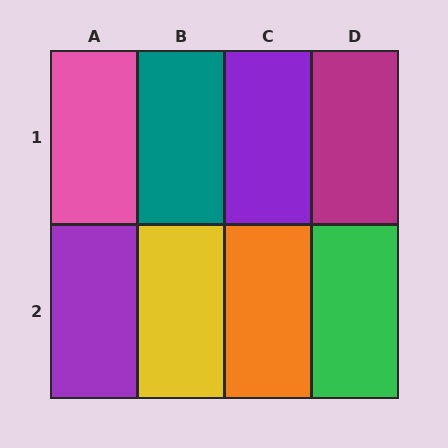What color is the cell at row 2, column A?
Purple.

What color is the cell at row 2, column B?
Yellow.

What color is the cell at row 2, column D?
Green.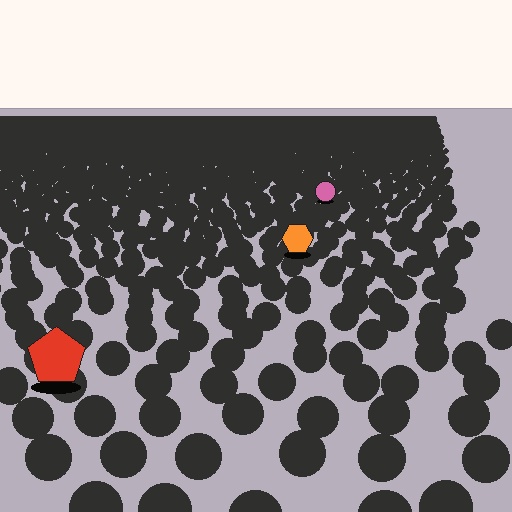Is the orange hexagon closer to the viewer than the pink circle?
Yes. The orange hexagon is closer — you can tell from the texture gradient: the ground texture is coarser near it.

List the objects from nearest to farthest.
From nearest to farthest: the red pentagon, the orange hexagon, the pink circle.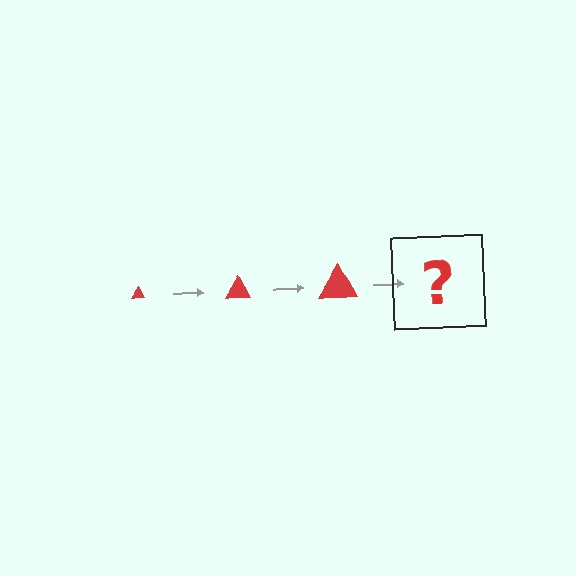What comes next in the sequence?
The next element should be a red triangle, larger than the previous one.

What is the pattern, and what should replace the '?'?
The pattern is that the triangle gets progressively larger each step. The '?' should be a red triangle, larger than the previous one.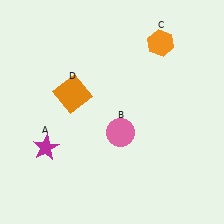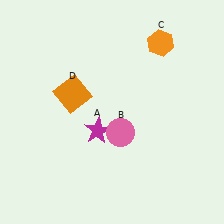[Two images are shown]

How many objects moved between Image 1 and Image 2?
1 object moved between the two images.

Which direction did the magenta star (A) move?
The magenta star (A) moved right.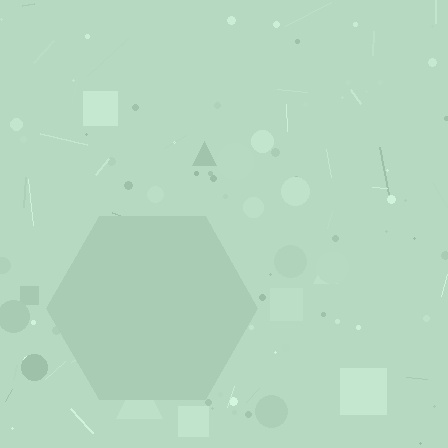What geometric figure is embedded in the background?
A hexagon is embedded in the background.